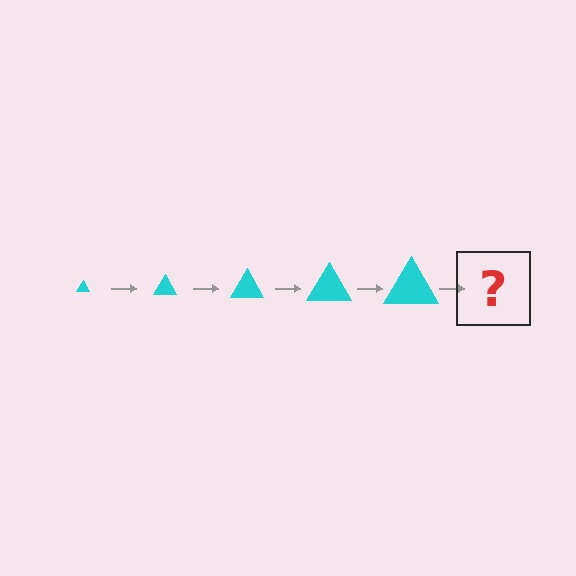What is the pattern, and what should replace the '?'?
The pattern is that the triangle gets progressively larger each step. The '?' should be a cyan triangle, larger than the previous one.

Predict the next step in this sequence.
The next step is a cyan triangle, larger than the previous one.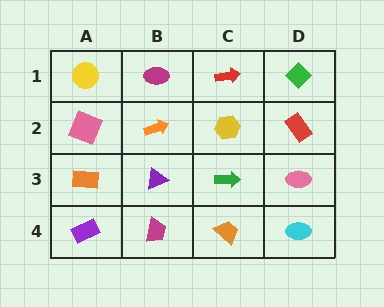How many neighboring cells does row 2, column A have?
3.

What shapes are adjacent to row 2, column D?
A green diamond (row 1, column D), a pink ellipse (row 3, column D), a yellow hexagon (row 2, column C).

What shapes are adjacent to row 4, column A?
An orange rectangle (row 3, column A), a magenta trapezoid (row 4, column B).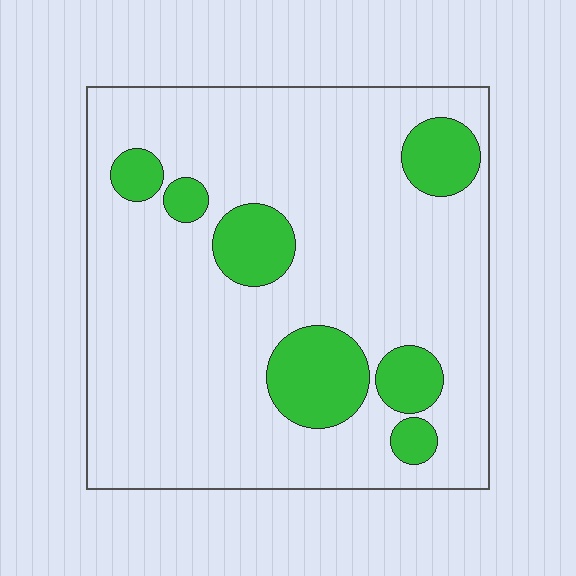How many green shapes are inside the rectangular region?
7.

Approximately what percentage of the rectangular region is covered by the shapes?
Approximately 15%.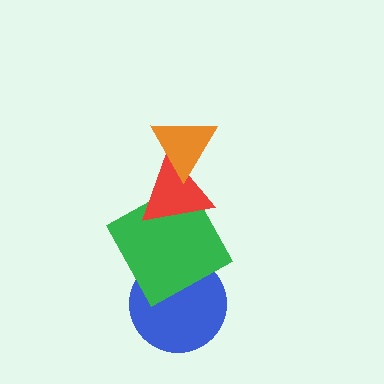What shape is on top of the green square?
The red triangle is on top of the green square.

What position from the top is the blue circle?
The blue circle is 4th from the top.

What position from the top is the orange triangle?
The orange triangle is 1st from the top.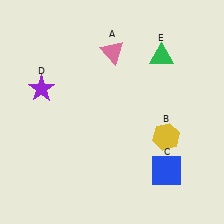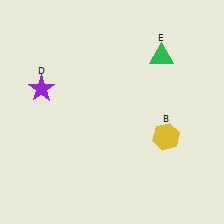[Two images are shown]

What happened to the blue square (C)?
The blue square (C) was removed in Image 2. It was in the bottom-right area of Image 1.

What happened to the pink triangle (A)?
The pink triangle (A) was removed in Image 2. It was in the top-right area of Image 1.